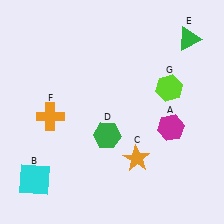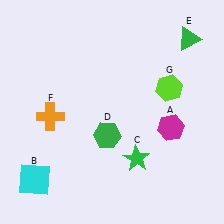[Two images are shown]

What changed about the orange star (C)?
In Image 1, C is orange. In Image 2, it changed to green.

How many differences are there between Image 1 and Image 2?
There is 1 difference between the two images.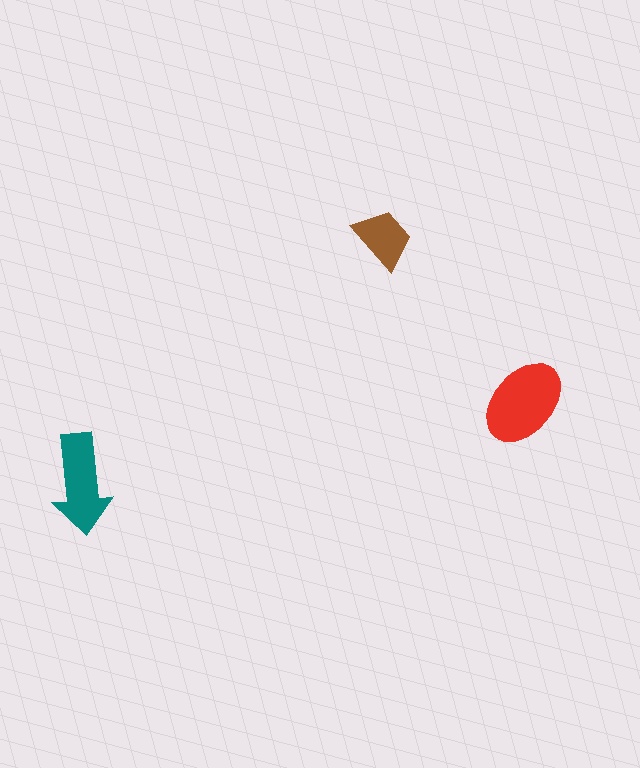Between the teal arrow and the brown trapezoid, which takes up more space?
The teal arrow.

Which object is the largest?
The red ellipse.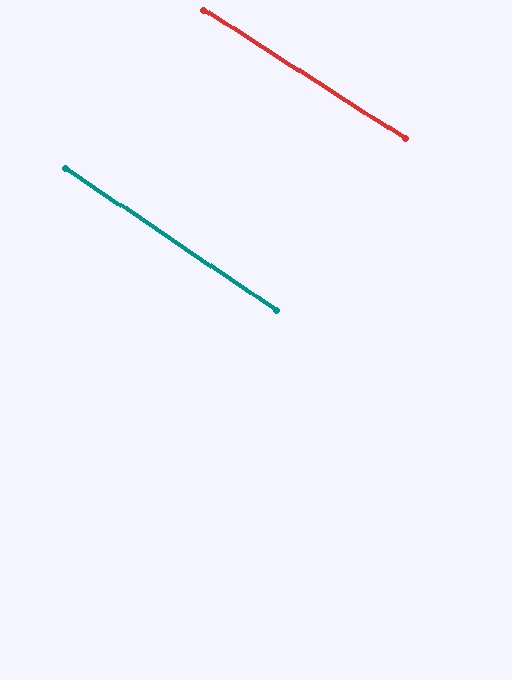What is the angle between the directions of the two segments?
Approximately 1 degree.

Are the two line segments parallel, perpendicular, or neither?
Parallel — their directions differ by only 1.4°.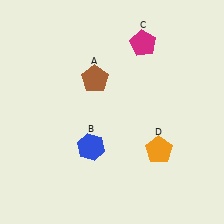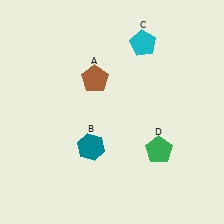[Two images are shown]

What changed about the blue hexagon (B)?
In Image 1, B is blue. In Image 2, it changed to teal.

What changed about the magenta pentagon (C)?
In Image 1, C is magenta. In Image 2, it changed to cyan.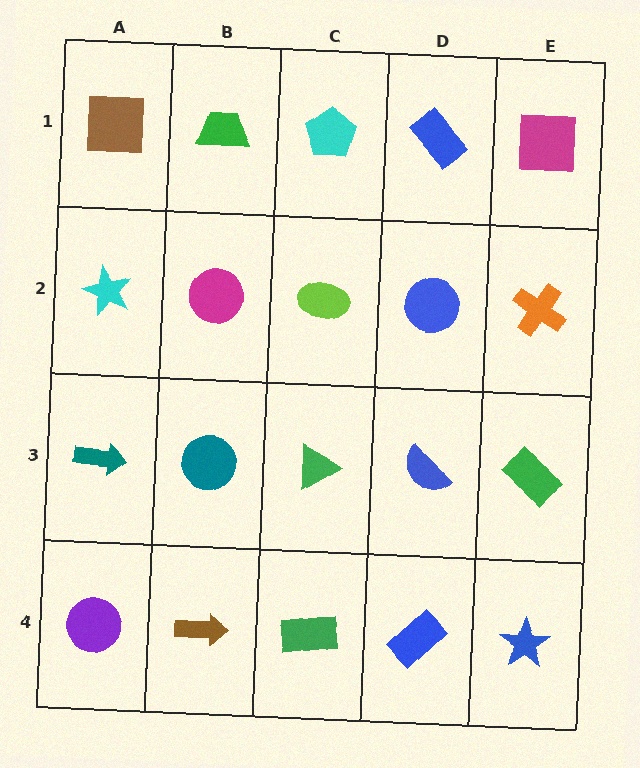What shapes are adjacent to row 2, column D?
A blue rectangle (row 1, column D), a blue semicircle (row 3, column D), a lime ellipse (row 2, column C), an orange cross (row 2, column E).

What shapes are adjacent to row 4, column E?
A green rectangle (row 3, column E), a blue rectangle (row 4, column D).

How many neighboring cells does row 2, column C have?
4.